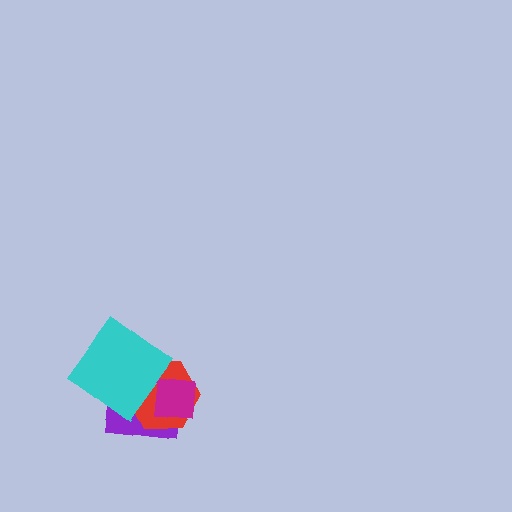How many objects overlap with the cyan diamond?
2 objects overlap with the cyan diamond.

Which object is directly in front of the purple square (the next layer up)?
The red hexagon is directly in front of the purple square.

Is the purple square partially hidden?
Yes, it is partially covered by another shape.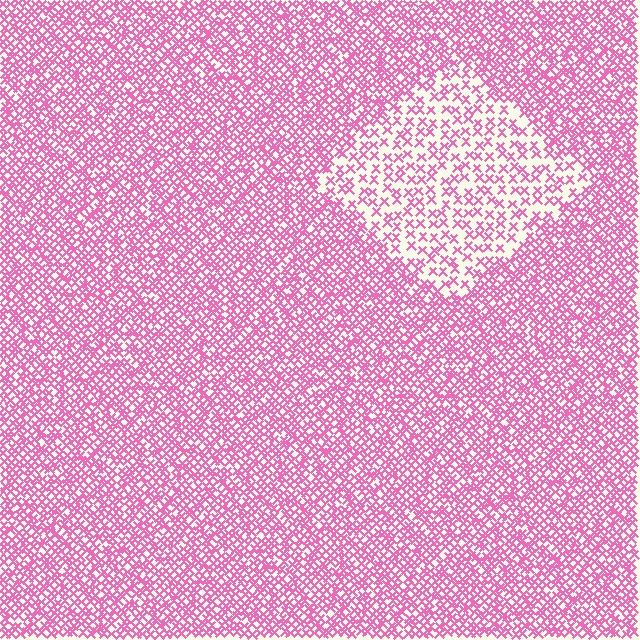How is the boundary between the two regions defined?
The boundary is defined by a change in element density (approximately 2.2x ratio). All elements are the same color, size, and shape.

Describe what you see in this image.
The image contains small pink elements arranged at two different densities. A diamond-shaped region is visible where the elements are less densely packed than the surrounding area.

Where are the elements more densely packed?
The elements are more densely packed outside the diamond boundary.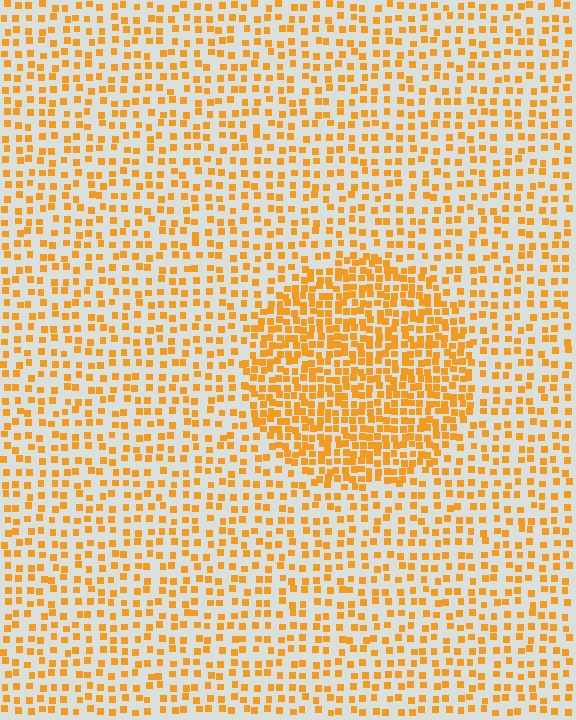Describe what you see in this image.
The image contains small orange elements arranged at two different densities. A circle-shaped region is visible where the elements are more densely packed than the surrounding area.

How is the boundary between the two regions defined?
The boundary is defined by a change in element density (approximately 2.1x ratio). All elements are the same color, size, and shape.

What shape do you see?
I see a circle.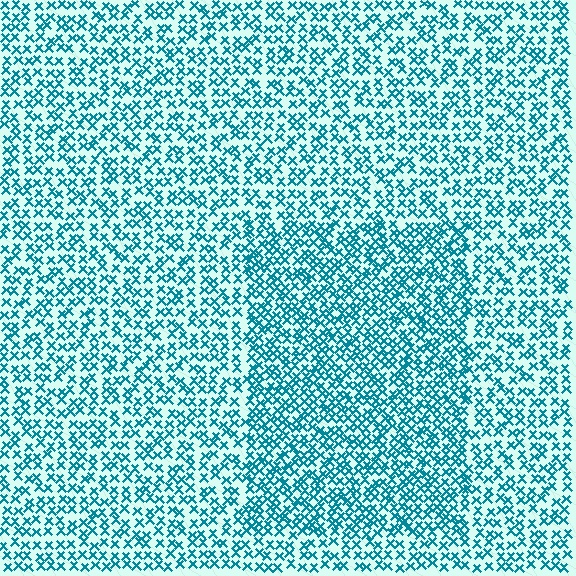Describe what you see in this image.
The image contains small teal elements arranged at two different densities. A rectangle-shaped region is visible where the elements are more densely packed than the surrounding area.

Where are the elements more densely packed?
The elements are more densely packed inside the rectangle boundary.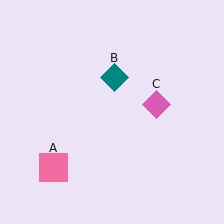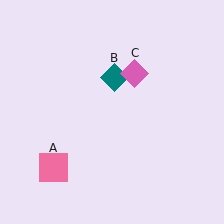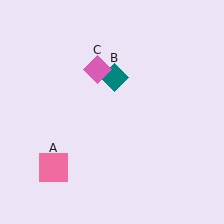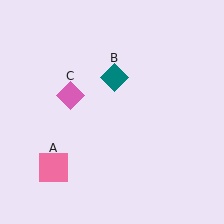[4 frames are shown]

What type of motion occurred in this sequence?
The pink diamond (object C) rotated counterclockwise around the center of the scene.